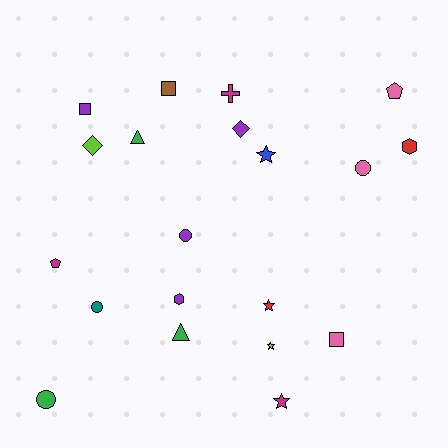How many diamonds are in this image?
There are 2 diamonds.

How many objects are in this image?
There are 20 objects.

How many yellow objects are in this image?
There are no yellow objects.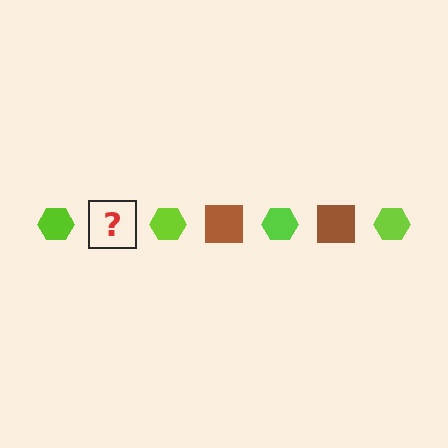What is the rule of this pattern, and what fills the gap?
The rule is that the pattern alternates between lime hexagon and brown square. The gap should be filled with a brown square.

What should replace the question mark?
The question mark should be replaced with a brown square.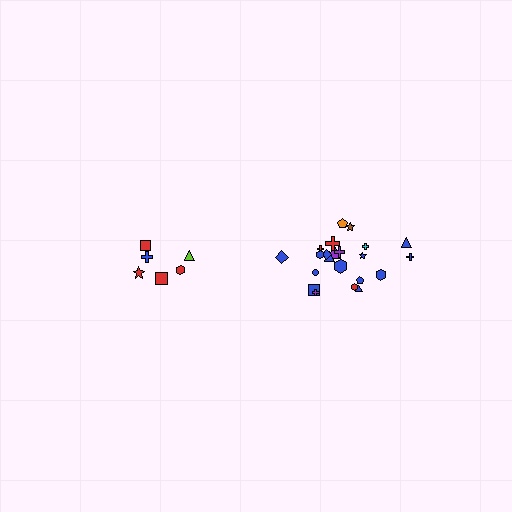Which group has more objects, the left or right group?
The right group.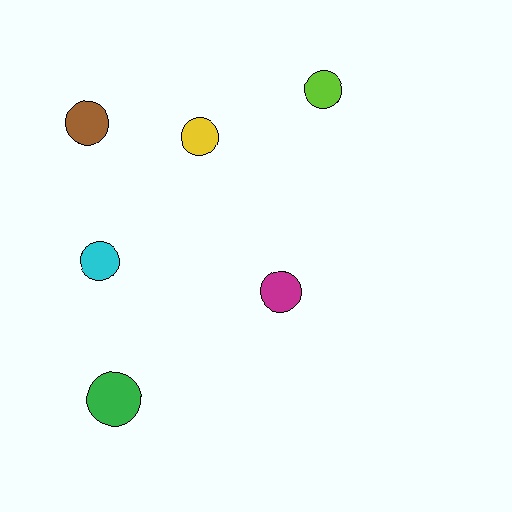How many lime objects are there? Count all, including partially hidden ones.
There is 1 lime object.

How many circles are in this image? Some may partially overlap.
There are 6 circles.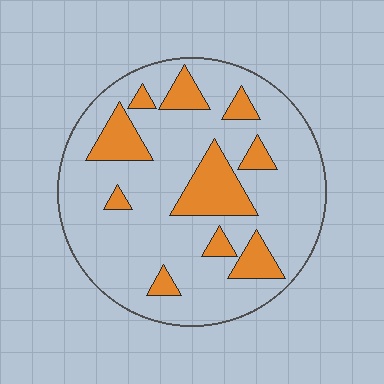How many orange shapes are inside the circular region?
10.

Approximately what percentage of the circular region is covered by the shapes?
Approximately 20%.